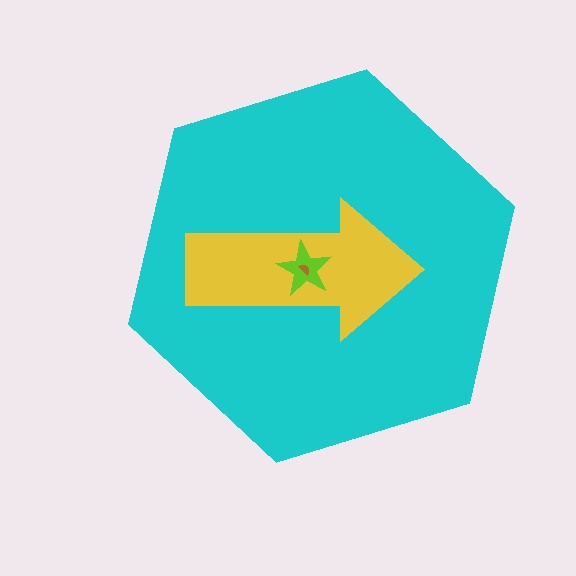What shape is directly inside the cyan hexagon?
The yellow arrow.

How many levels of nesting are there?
4.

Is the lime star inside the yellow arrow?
Yes.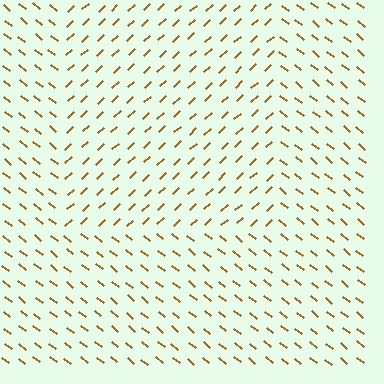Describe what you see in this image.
The image is filled with small brown line segments. A rectangle region in the image has lines oriented differently from the surrounding lines, creating a visible texture boundary.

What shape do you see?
I see a rectangle.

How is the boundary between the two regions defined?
The boundary is defined purely by a change in line orientation (approximately 82 degrees difference). All lines are the same color and thickness.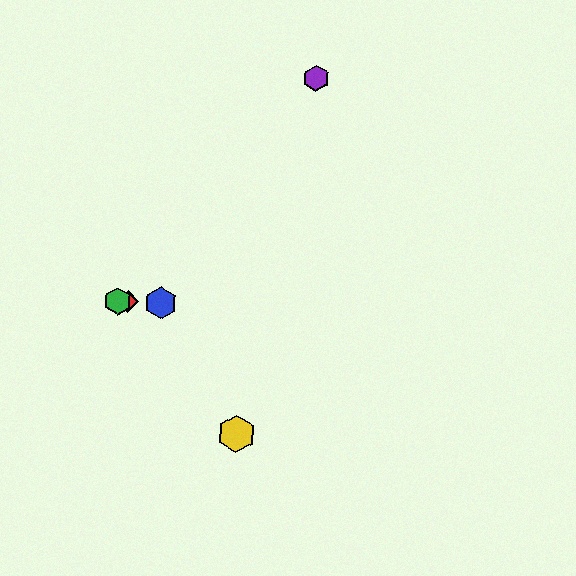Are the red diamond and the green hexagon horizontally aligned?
Yes, both are at y≈302.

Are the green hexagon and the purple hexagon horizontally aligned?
No, the green hexagon is at y≈301 and the purple hexagon is at y≈78.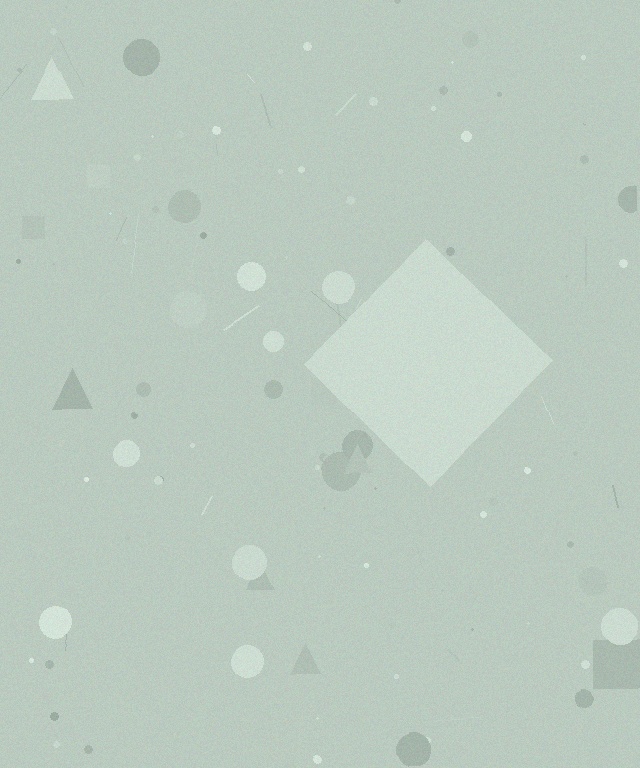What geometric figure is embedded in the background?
A diamond is embedded in the background.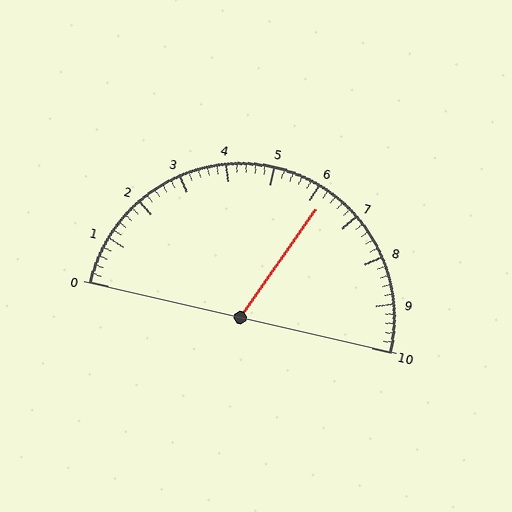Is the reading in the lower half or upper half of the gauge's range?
The reading is in the upper half of the range (0 to 10).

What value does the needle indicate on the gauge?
The needle indicates approximately 6.2.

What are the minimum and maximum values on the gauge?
The gauge ranges from 0 to 10.